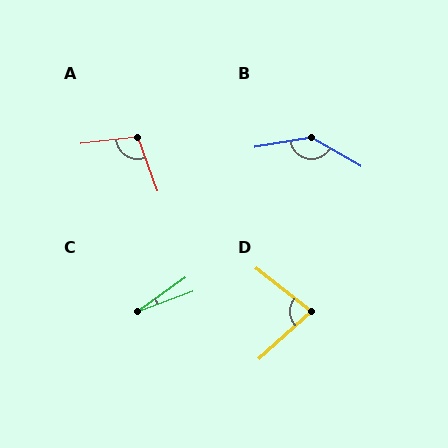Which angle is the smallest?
C, at approximately 15 degrees.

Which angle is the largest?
B, at approximately 141 degrees.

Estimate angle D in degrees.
Approximately 80 degrees.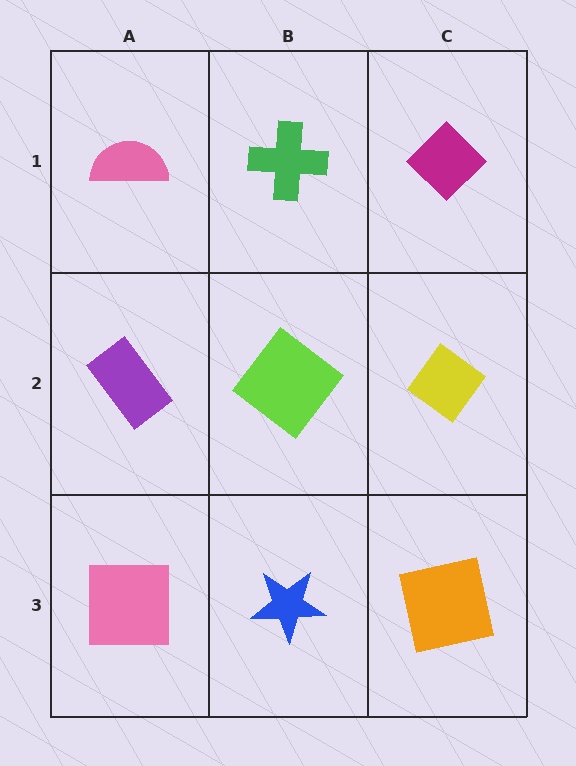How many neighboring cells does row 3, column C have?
2.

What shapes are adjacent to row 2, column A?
A pink semicircle (row 1, column A), a pink square (row 3, column A), a lime diamond (row 2, column B).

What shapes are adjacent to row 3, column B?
A lime diamond (row 2, column B), a pink square (row 3, column A), an orange square (row 3, column C).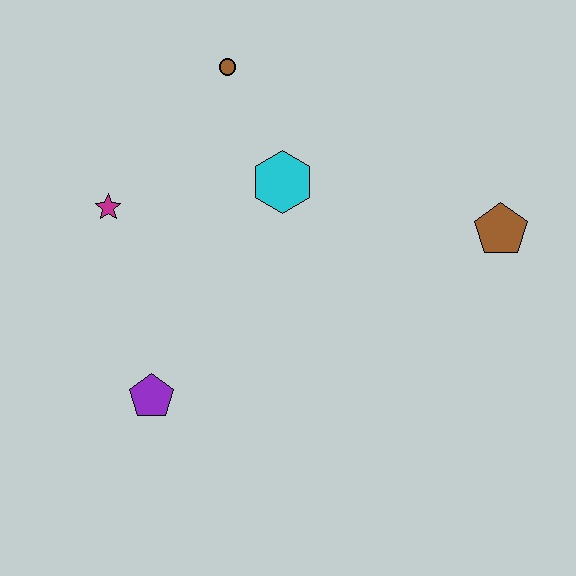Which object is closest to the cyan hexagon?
The brown circle is closest to the cyan hexagon.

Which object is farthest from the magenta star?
The brown pentagon is farthest from the magenta star.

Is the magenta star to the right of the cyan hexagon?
No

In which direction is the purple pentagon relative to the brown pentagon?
The purple pentagon is to the left of the brown pentagon.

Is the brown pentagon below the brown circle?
Yes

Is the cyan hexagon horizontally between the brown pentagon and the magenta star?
Yes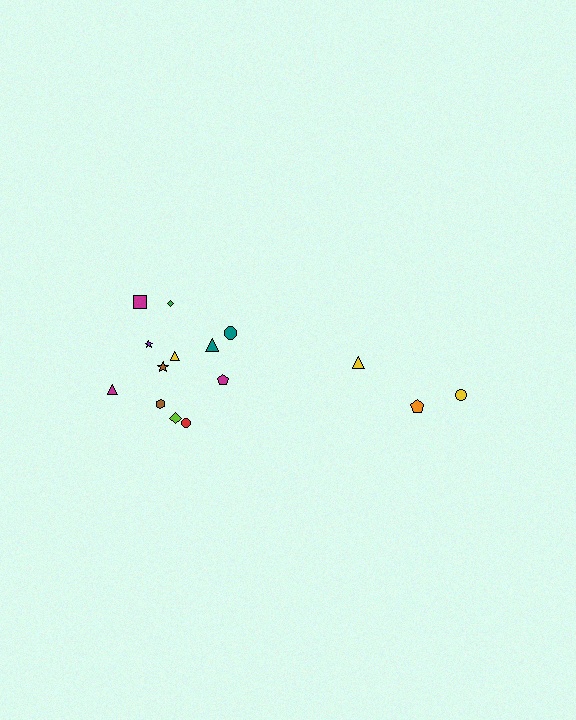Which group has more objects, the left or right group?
The left group.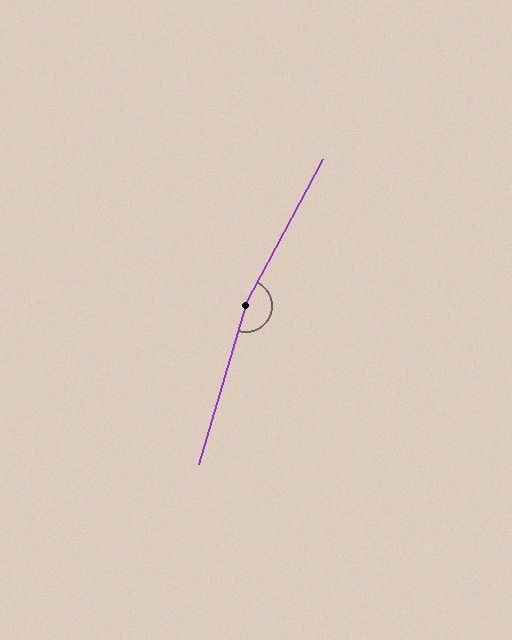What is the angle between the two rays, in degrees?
Approximately 169 degrees.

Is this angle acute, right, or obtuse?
It is obtuse.